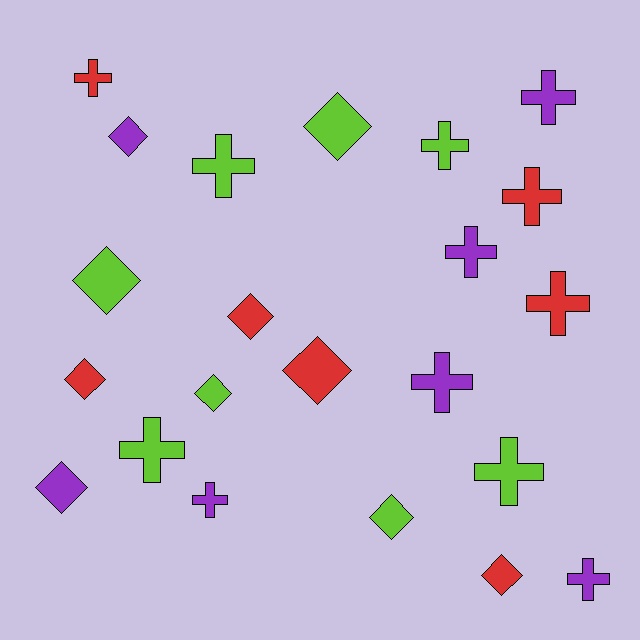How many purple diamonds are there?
There are 2 purple diamonds.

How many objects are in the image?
There are 22 objects.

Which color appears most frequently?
Lime, with 8 objects.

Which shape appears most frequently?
Cross, with 12 objects.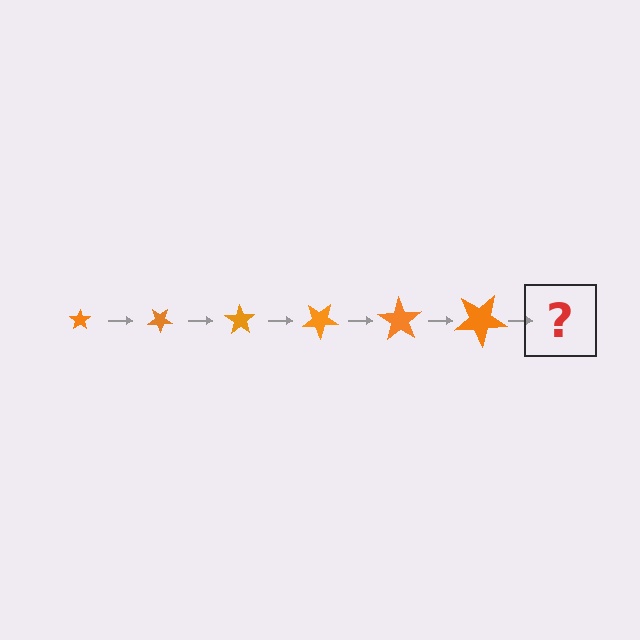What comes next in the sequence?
The next element should be a star, larger than the previous one and rotated 210 degrees from the start.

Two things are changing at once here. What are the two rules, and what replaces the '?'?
The two rules are that the star grows larger each step and it rotates 35 degrees each step. The '?' should be a star, larger than the previous one and rotated 210 degrees from the start.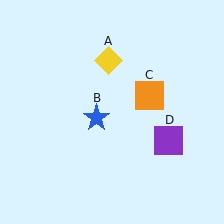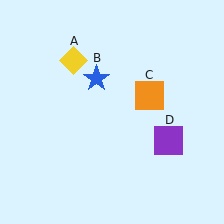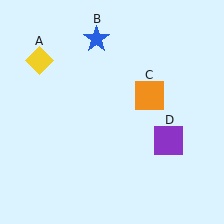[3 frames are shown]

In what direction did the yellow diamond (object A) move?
The yellow diamond (object A) moved left.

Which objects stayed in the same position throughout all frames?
Orange square (object C) and purple square (object D) remained stationary.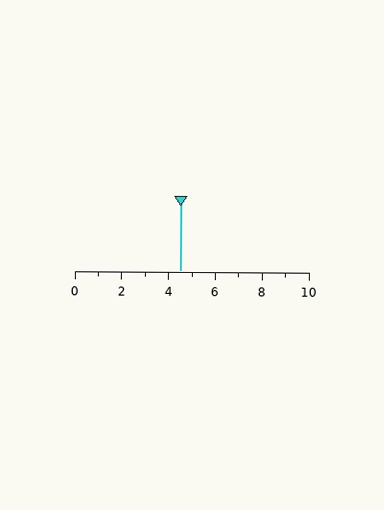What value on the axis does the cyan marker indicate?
The marker indicates approximately 4.5.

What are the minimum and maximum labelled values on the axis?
The axis runs from 0 to 10.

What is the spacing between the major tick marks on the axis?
The major ticks are spaced 2 apart.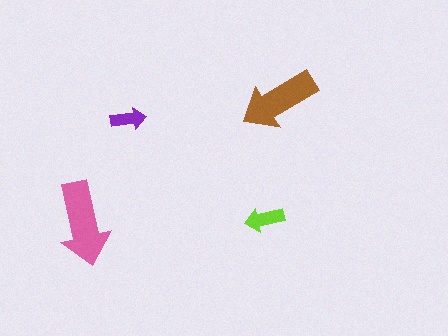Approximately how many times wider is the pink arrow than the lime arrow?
About 2 times wider.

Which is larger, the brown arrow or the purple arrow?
The brown one.